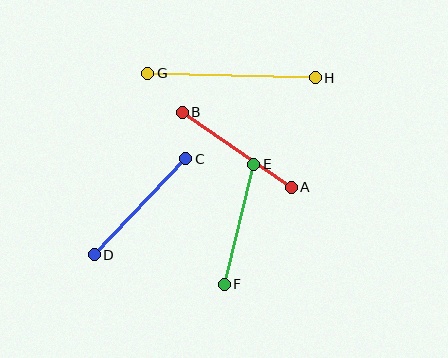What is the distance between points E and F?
The distance is approximately 124 pixels.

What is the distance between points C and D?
The distance is approximately 133 pixels.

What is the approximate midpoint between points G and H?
The midpoint is at approximately (231, 76) pixels.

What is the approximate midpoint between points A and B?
The midpoint is at approximately (237, 150) pixels.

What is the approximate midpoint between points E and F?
The midpoint is at approximately (239, 224) pixels.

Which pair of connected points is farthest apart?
Points G and H are farthest apart.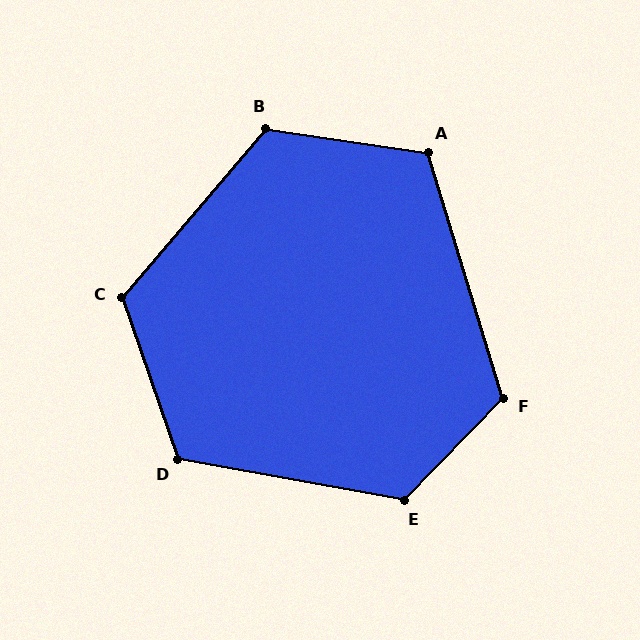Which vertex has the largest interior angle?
E, at approximately 124 degrees.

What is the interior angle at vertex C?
Approximately 121 degrees (obtuse).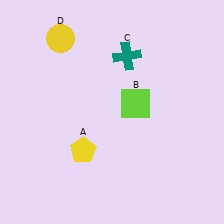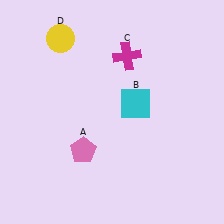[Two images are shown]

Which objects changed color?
A changed from yellow to pink. B changed from lime to cyan. C changed from teal to magenta.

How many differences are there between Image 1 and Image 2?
There are 3 differences between the two images.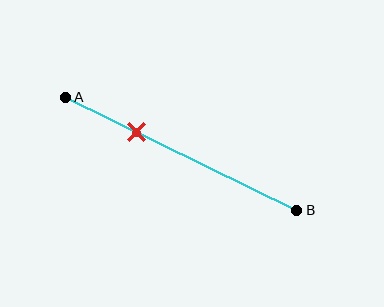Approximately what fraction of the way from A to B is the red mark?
The red mark is approximately 30% of the way from A to B.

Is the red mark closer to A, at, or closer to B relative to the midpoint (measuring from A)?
The red mark is closer to point A than the midpoint of segment AB.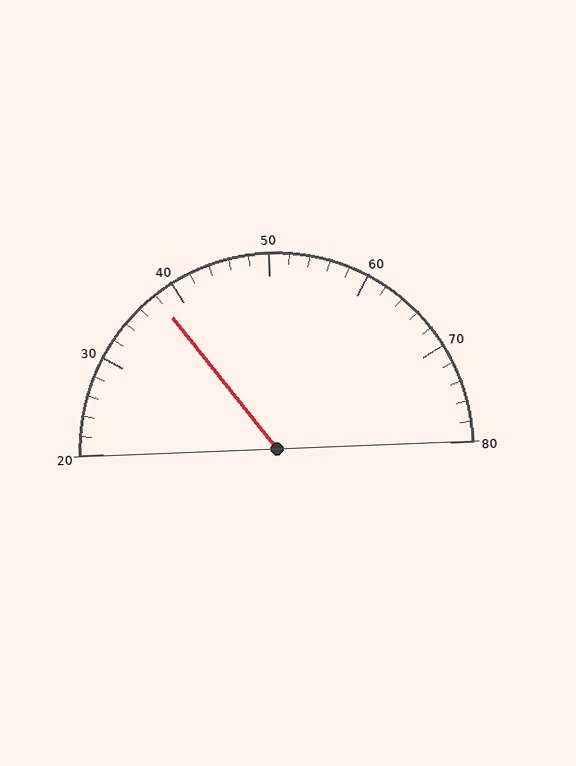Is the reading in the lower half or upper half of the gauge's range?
The reading is in the lower half of the range (20 to 80).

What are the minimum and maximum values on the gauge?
The gauge ranges from 20 to 80.